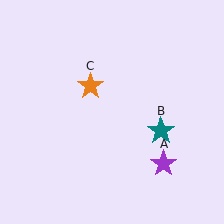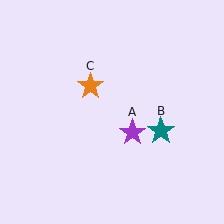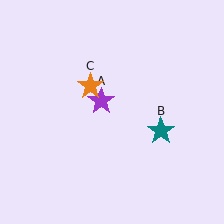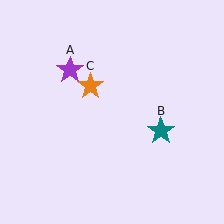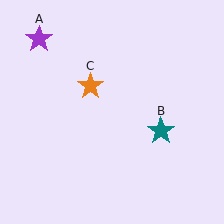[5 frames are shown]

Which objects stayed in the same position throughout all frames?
Teal star (object B) and orange star (object C) remained stationary.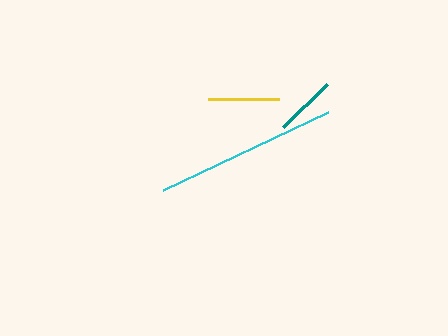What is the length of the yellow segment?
The yellow segment is approximately 71 pixels long.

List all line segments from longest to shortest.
From longest to shortest: cyan, yellow, teal.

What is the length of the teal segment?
The teal segment is approximately 61 pixels long.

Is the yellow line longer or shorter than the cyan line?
The cyan line is longer than the yellow line.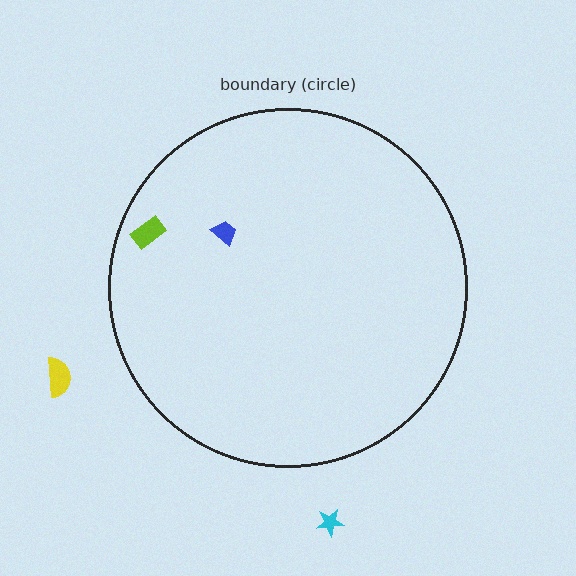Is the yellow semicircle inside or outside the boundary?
Outside.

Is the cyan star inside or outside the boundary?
Outside.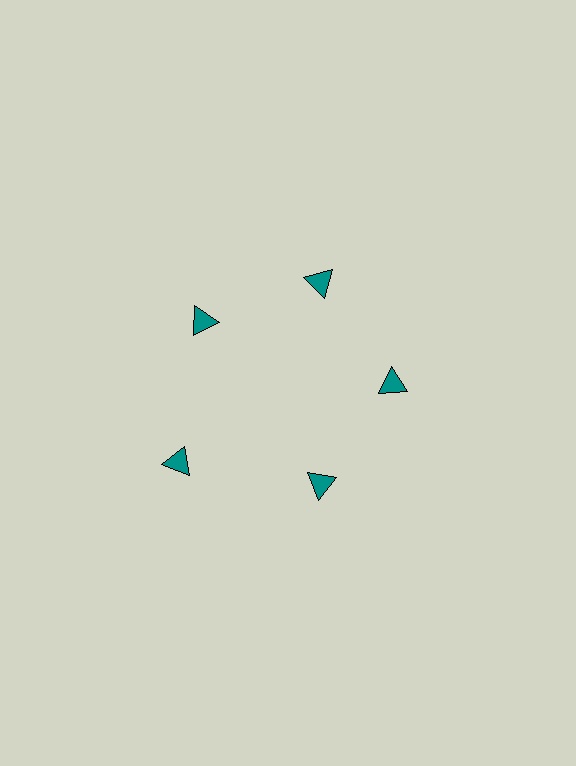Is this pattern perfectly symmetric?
No. The 5 teal triangles are arranged in a ring, but one element near the 8 o'clock position is pushed outward from the center, breaking the 5-fold rotational symmetry.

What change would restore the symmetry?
The symmetry would be restored by moving it inward, back onto the ring so that all 5 triangles sit at equal angles and equal distance from the center.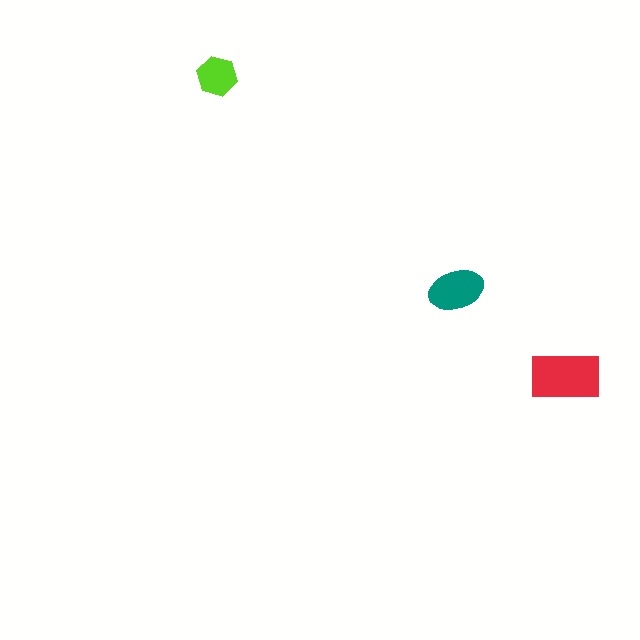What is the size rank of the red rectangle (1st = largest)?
1st.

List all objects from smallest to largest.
The lime hexagon, the teal ellipse, the red rectangle.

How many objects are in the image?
There are 3 objects in the image.